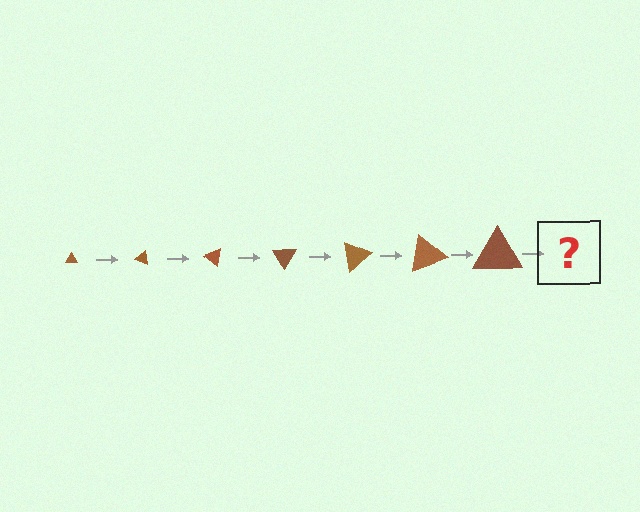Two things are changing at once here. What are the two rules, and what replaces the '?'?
The two rules are that the triangle grows larger each step and it rotates 20 degrees each step. The '?' should be a triangle, larger than the previous one and rotated 140 degrees from the start.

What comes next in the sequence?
The next element should be a triangle, larger than the previous one and rotated 140 degrees from the start.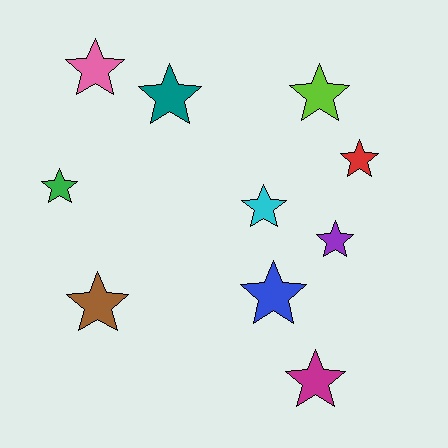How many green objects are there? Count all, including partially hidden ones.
There is 1 green object.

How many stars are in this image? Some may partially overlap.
There are 10 stars.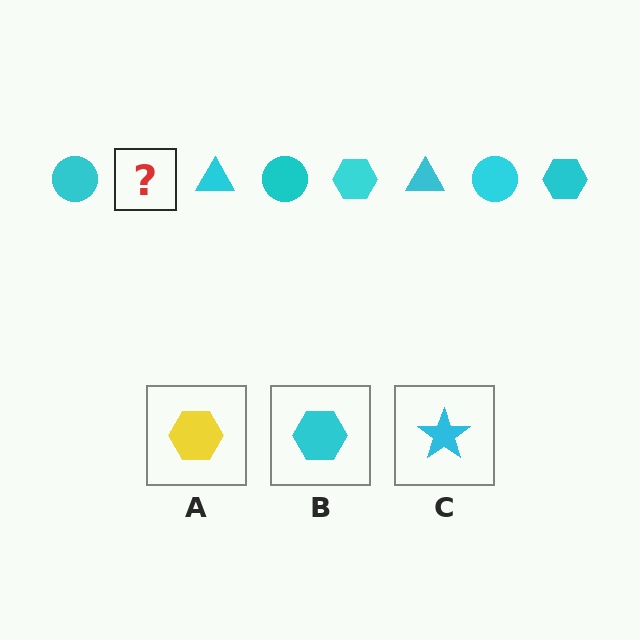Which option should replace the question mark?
Option B.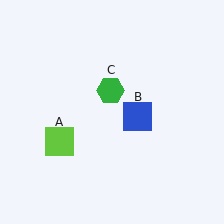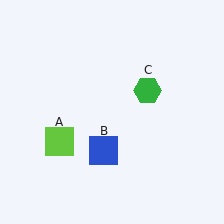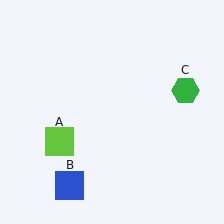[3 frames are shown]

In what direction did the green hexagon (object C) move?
The green hexagon (object C) moved right.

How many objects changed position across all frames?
2 objects changed position: blue square (object B), green hexagon (object C).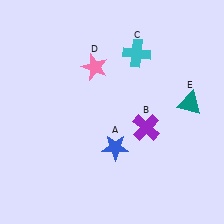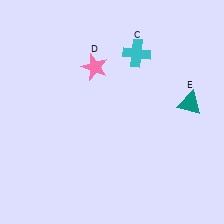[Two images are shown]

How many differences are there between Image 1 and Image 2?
There are 2 differences between the two images.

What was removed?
The blue star (A), the purple cross (B) were removed in Image 2.